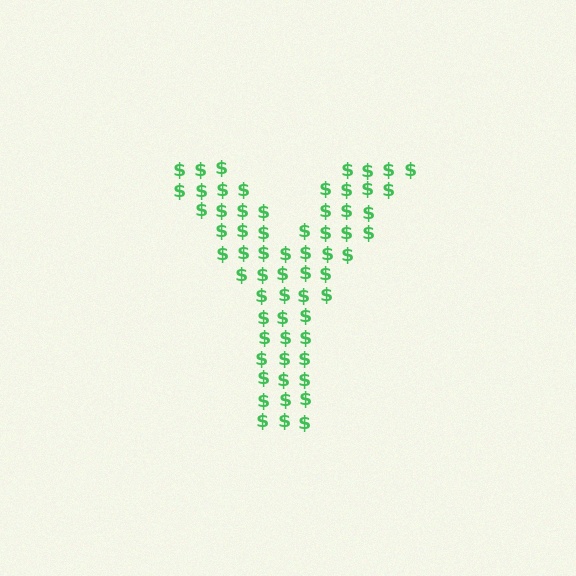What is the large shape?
The large shape is the letter Y.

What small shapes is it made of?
It is made of small dollar signs.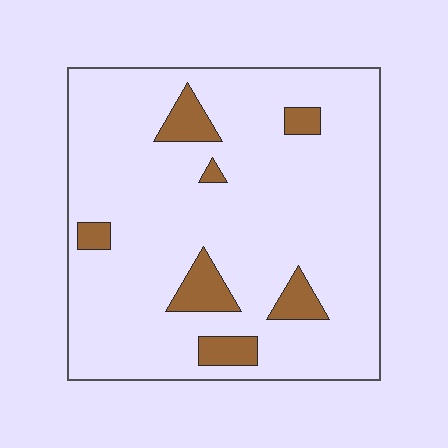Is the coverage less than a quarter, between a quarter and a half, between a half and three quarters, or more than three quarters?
Less than a quarter.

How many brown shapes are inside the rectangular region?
7.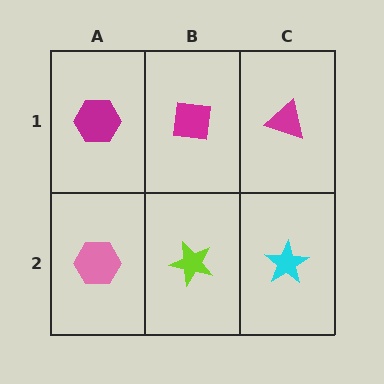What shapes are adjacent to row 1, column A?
A pink hexagon (row 2, column A), a magenta square (row 1, column B).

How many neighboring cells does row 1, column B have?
3.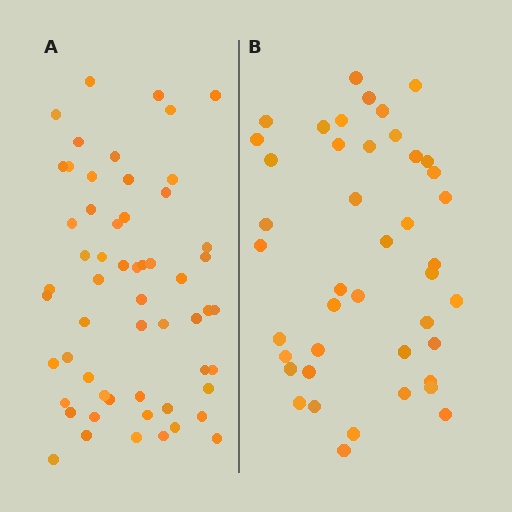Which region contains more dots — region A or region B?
Region A (the left region) has more dots.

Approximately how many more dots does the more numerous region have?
Region A has approximately 15 more dots than region B.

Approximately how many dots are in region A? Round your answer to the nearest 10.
About 60 dots. (The exact count is 57, which rounds to 60.)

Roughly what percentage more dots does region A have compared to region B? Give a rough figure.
About 35% more.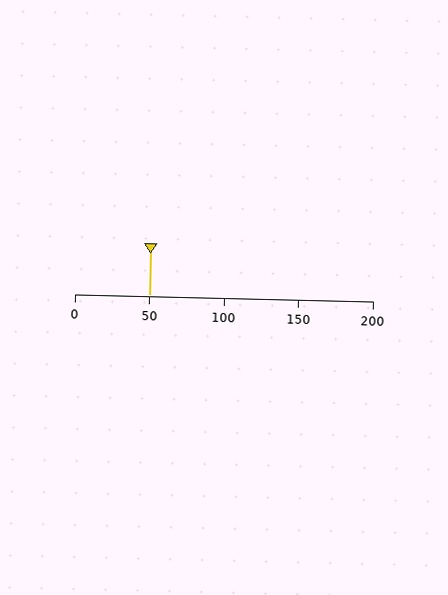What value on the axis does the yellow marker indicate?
The marker indicates approximately 50.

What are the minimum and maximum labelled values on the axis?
The axis runs from 0 to 200.